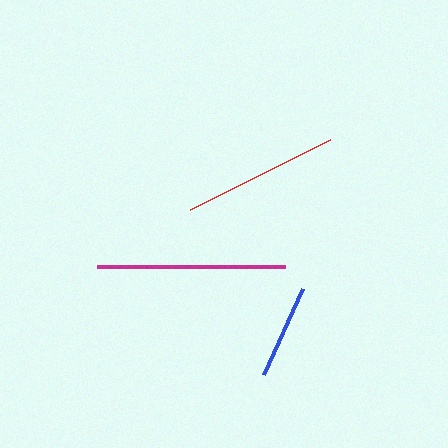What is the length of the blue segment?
The blue segment is approximately 94 pixels long.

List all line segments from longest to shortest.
From longest to shortest: magenta, red, blue.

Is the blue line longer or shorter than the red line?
The red line is longer than the blue line.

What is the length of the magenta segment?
The magenta segment is approximately 189 pixels long.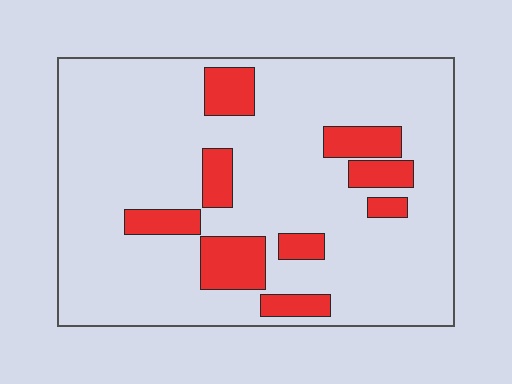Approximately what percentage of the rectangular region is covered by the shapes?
Approximately 15%.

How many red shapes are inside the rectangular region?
9.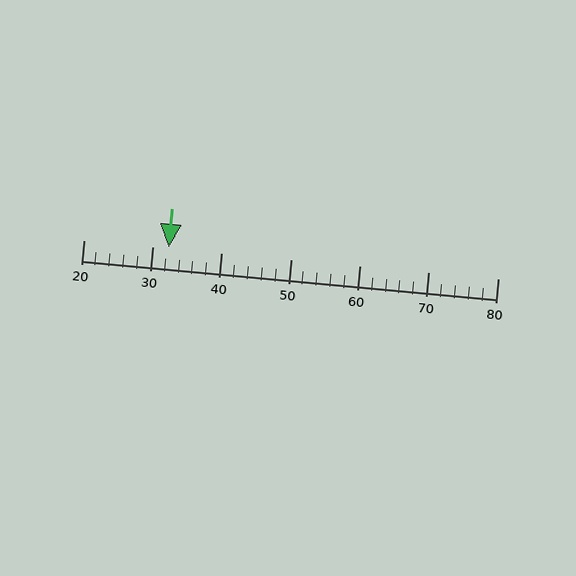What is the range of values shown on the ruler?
The ruler shows values from 20 to 80.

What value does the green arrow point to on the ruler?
The green arrow points to approximately 32.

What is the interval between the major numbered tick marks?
The major tick marks are spaced 10 units apart.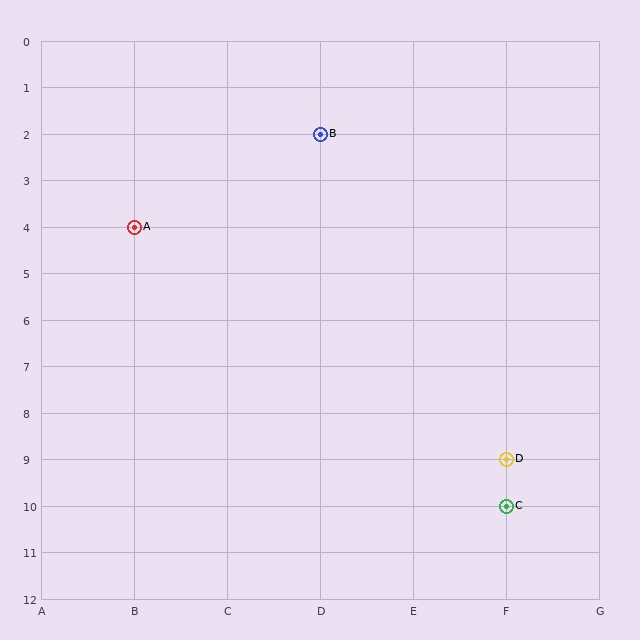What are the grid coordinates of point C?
Point C is at grid coordinates (F, 10).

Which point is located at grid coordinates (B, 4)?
Point A is at (B, 4).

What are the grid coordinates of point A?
Point A is at grid coordinates (B, 4).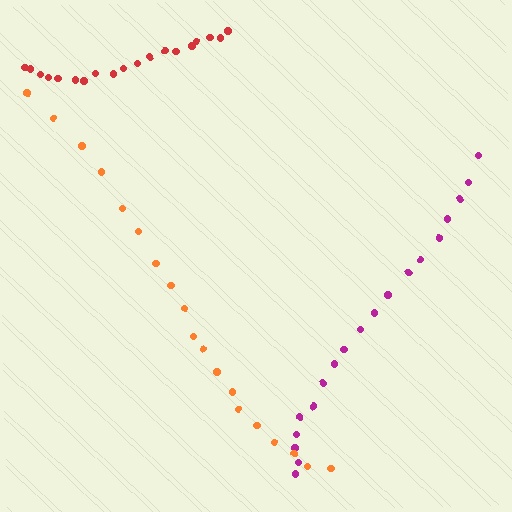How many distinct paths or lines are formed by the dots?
There are 3 distinct paths.